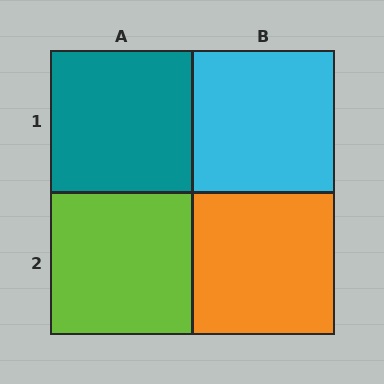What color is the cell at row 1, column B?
Cyan.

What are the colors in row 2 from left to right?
Lime, orange.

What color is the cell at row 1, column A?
Teal.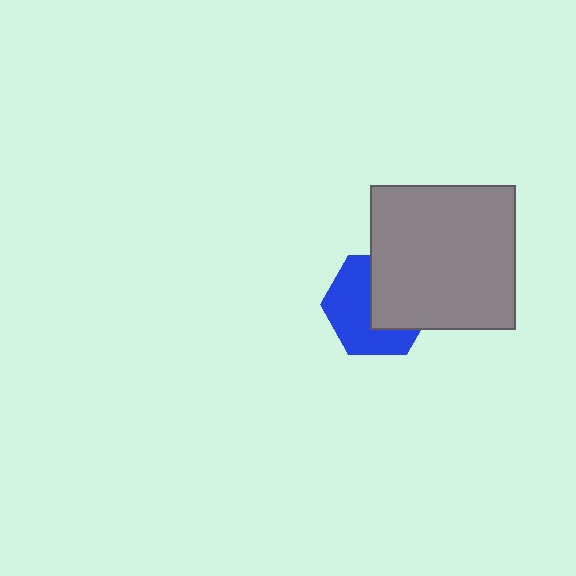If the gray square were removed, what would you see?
You would see the complete blue hexagon.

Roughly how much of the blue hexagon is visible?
About half of it is visible (roughly 54%).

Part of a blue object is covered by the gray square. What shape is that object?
It is a hexagon.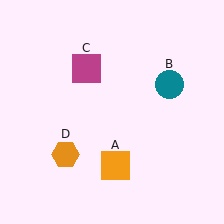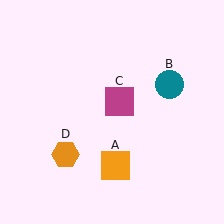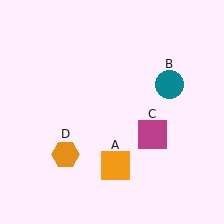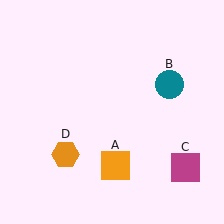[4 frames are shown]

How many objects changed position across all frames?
1 object changed position: magenta square (object C).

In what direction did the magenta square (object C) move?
The magenta square (object C) moved down and to the right.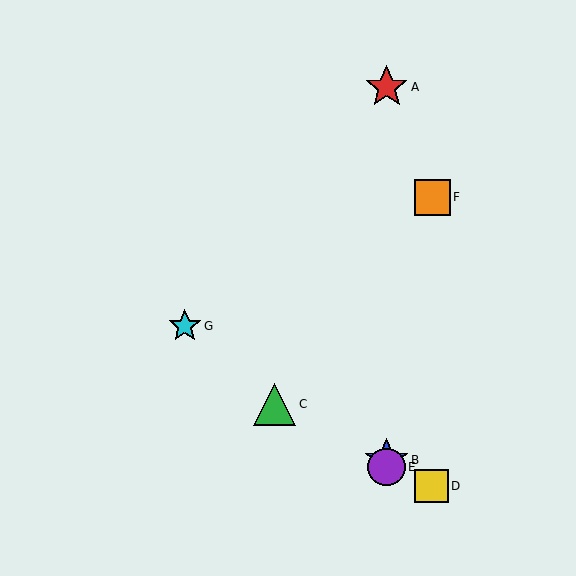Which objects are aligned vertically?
Objects A, B, E are aligned vertically.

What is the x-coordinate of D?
Object D is at x≈432.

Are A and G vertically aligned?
No, A is at x≈387 and G is at x≈185.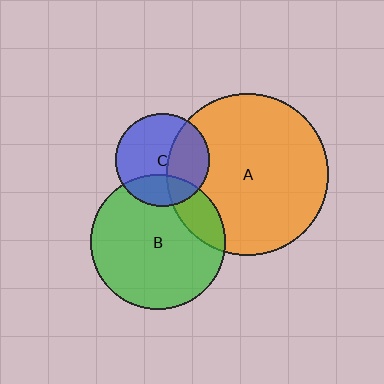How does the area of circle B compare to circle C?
Approximately 2.1 times.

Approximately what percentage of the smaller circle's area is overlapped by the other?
Approximately 35%.